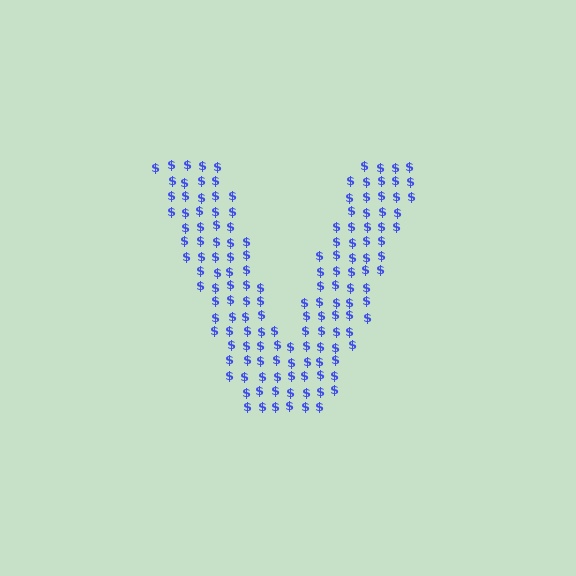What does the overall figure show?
The overall figure shows the letter V.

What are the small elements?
The small elements are dollar signs.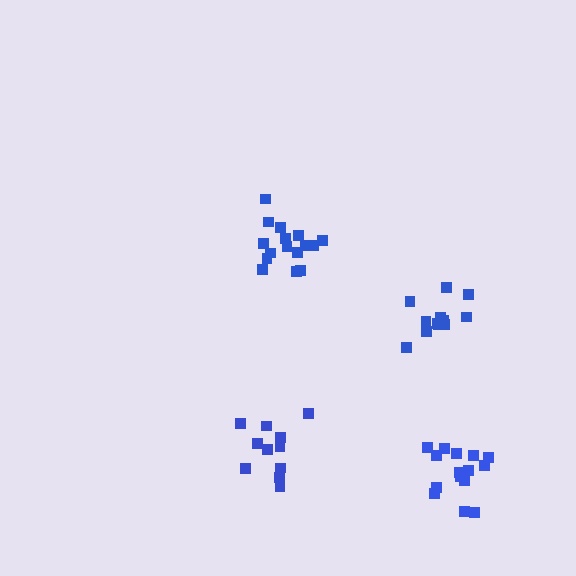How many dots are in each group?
Group 1: 15 dots, Group 2: 11 dots, Group 3: 16 dots, Group 4: 12 dots (54 total).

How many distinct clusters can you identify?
There are 4 distinct clusters.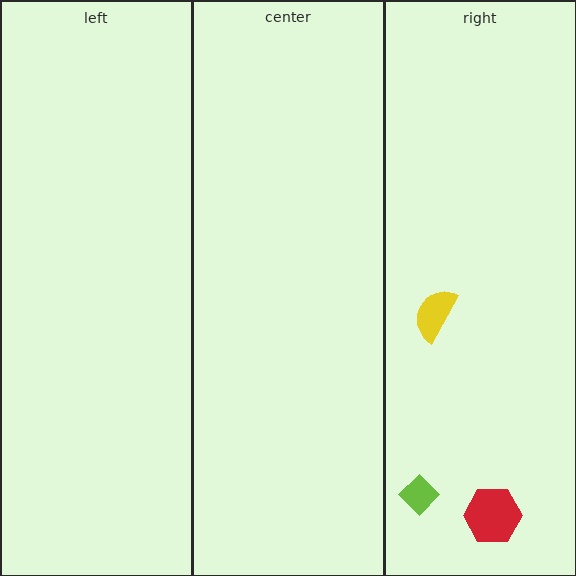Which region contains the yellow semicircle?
The right region.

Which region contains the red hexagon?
The right region.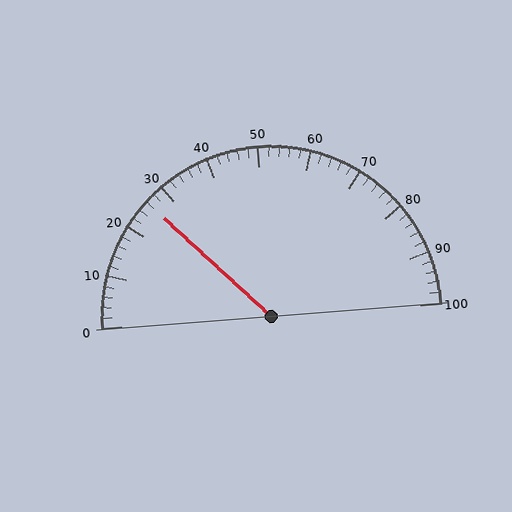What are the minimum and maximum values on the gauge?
The gauge ranges from 0 to 100.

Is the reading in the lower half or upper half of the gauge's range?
The reading is in the lower half of the range (0 to 100).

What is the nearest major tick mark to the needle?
The nearest major tick mark is 30.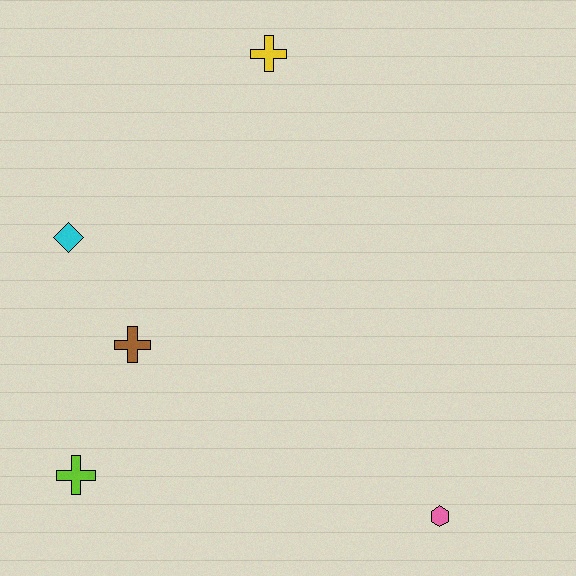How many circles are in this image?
There are no circles.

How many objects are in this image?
There are 5 objects.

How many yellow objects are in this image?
There is 1 yellow object.